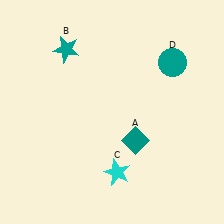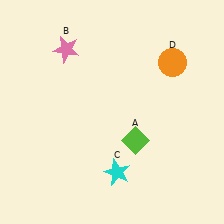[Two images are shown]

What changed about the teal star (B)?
In Image 1, B is teal. In Image 2, it changed to pink.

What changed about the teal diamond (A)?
In Image 1, A is teal. In Image 2, it changed to lime.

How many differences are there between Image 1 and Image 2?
There are 3 differences between the two images.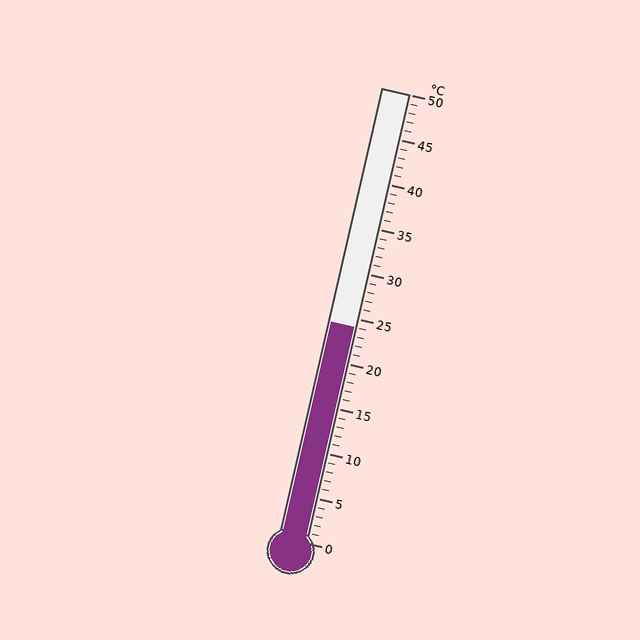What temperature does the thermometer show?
The thermometer shows approximately 24°C.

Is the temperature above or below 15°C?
The temperature is above 15°C.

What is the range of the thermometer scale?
The thermometer scale ranges from 0°C to 50°C.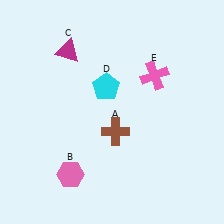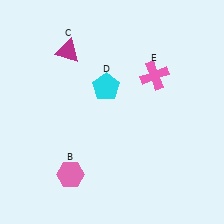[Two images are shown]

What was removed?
The brown cross (A) was removed in Image 2.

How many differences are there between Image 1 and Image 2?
There is 1 difference between the two images.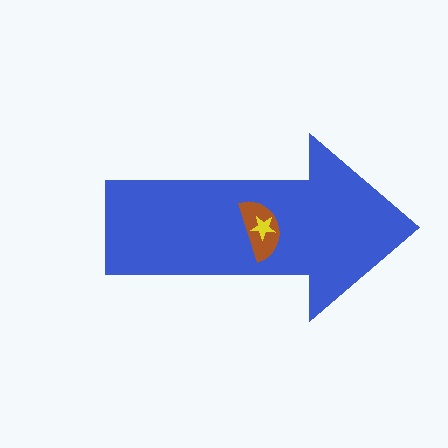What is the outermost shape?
The blue arrow.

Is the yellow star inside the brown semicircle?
Yes.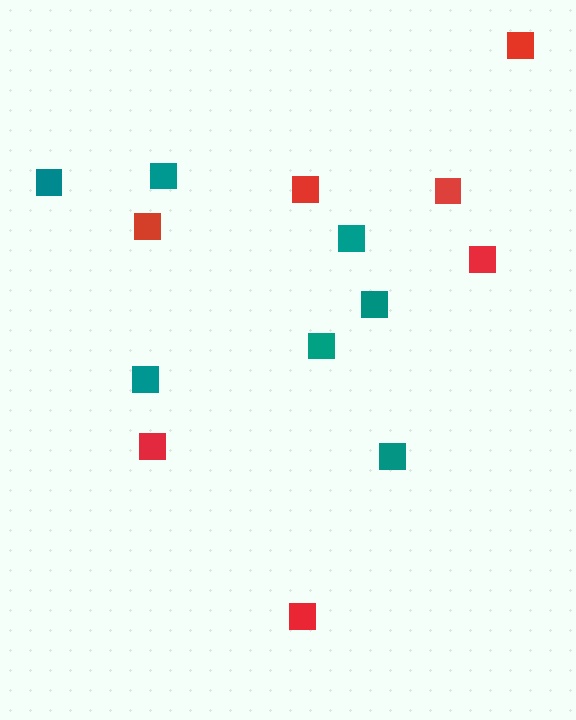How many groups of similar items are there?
There are 2 groups: one group of red squares (7) and one group of teal squares (7).